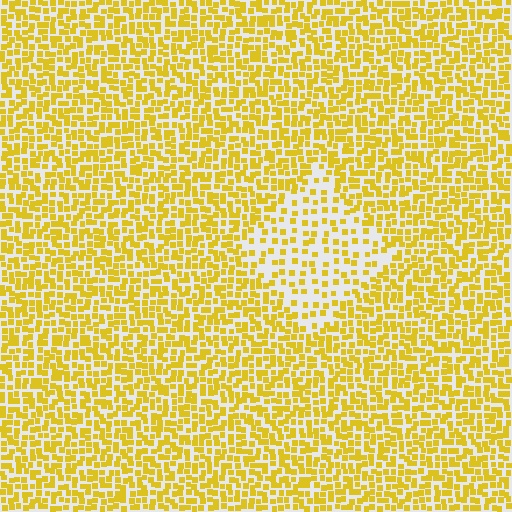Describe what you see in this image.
The image contains small yellow elements arranged at two different densities. A diamond-shaped region is visible where the elements are less densely packed than the surrounding area.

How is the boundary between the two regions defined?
The boundary is defined by a change in element density (approximately 2.1x ratio). All elements are the same color, size, and shape.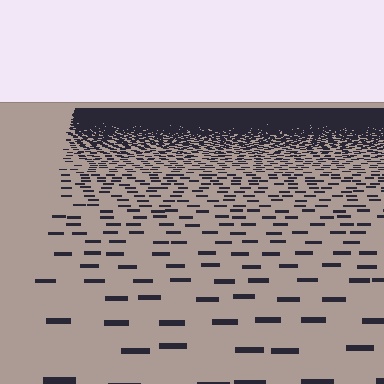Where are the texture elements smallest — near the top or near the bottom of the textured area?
Near the top.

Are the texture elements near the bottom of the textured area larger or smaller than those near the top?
Larger. Near the bottom, elements are closer to the viewer and appear at a bigger on-screen size.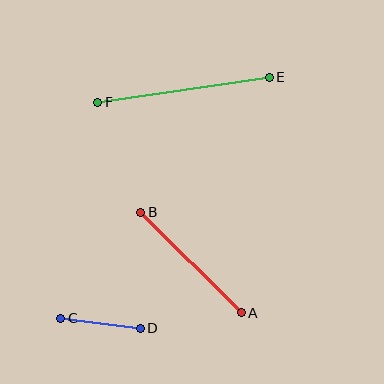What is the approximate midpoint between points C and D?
The midpoint is at approximately (101, 323) pixels.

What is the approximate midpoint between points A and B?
The midpoint is at approximately (191, 262) pixels.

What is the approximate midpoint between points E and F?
The midpoint is at approximately (183, 90) pixels.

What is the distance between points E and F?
The distance is approximately 174 pixels.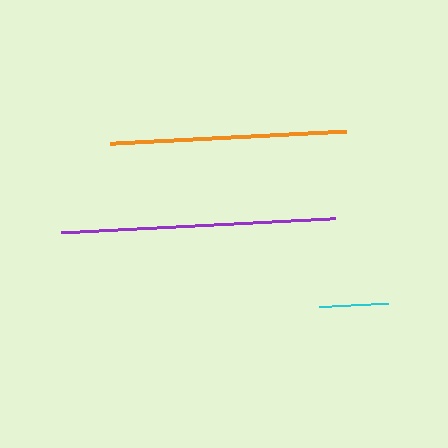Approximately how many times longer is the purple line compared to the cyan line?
The purple line is approximately 4.0 times the length of the cyan line.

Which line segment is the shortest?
The cyan line is the shortest at approximately 69 pixels.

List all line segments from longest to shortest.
From longest to shortest: purple, orange, cyan.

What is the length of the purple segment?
The purple segment is approximately 274 pixels long.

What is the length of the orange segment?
The orange segment is approximately 238 pixels long.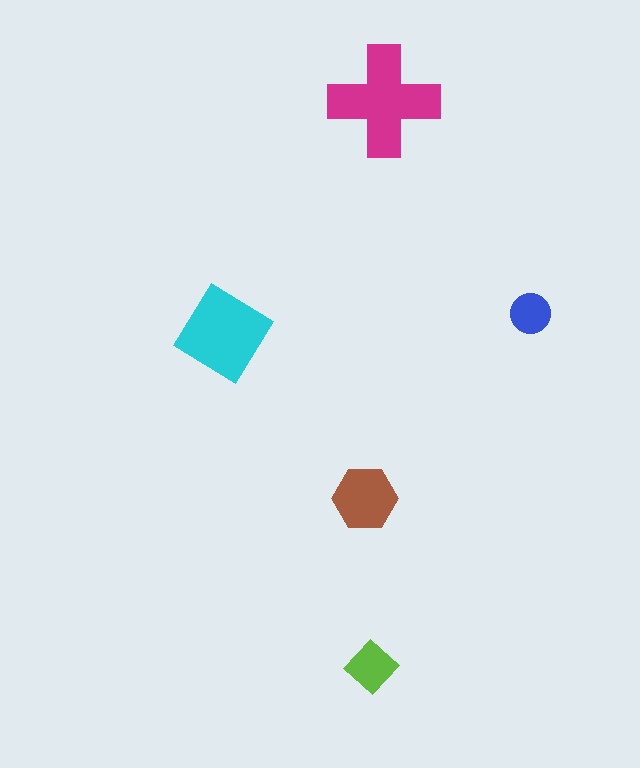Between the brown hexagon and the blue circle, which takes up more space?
The brown hexagon.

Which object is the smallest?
The blue circle.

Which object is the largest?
The magenta cross.